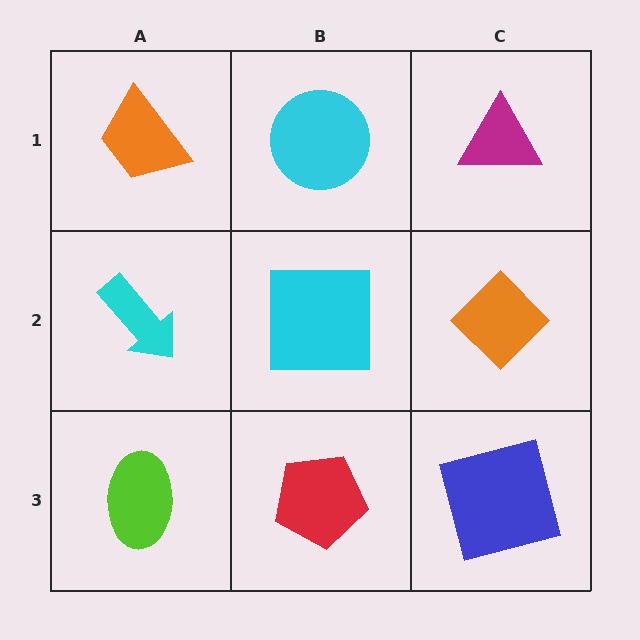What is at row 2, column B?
A cyan square.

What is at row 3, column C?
A blue square.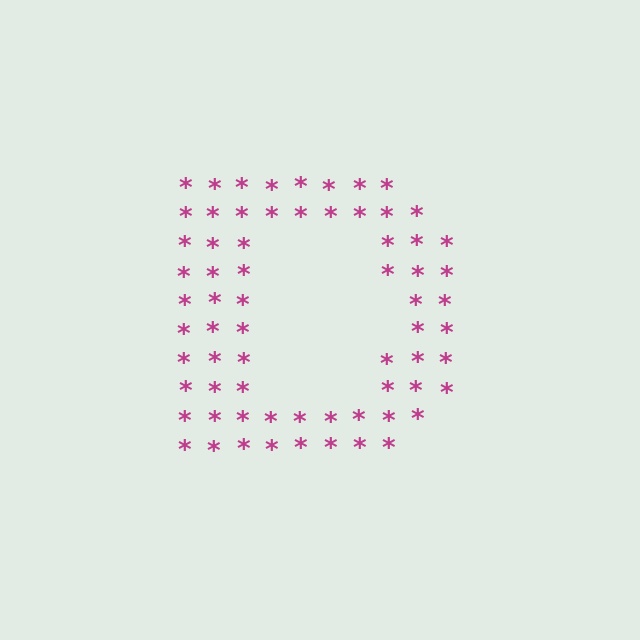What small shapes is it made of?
It is made of small asterisks.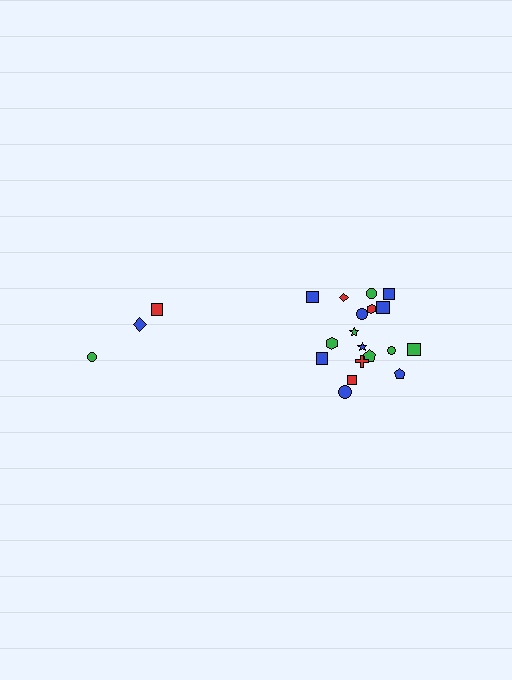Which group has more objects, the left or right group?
The right group.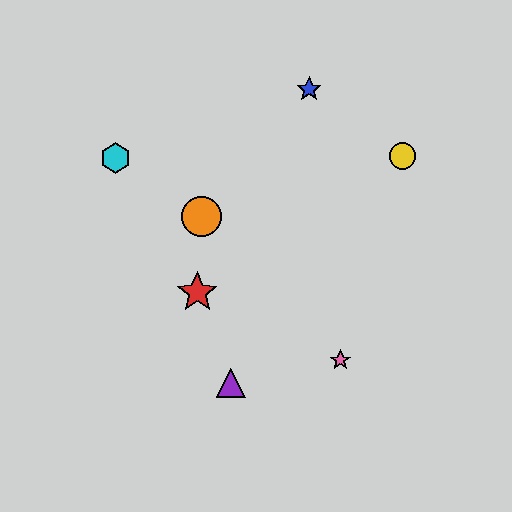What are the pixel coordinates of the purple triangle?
The purple triangle is at (231, 383).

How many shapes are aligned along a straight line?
3 shapes (the blue star, the green hexagon, the orange circle) are aligned along a straight line.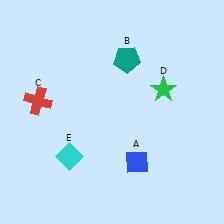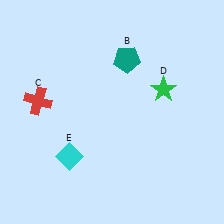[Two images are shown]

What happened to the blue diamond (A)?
The blue diamond (A) was removed in Image 2. It was in the bottom-right area of Image 1.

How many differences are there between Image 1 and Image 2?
There is 1 difference between the two images.